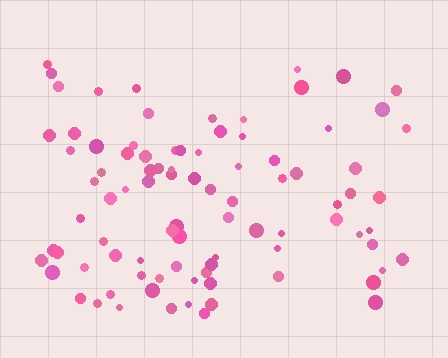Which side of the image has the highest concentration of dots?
The bottom.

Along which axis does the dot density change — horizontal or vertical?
Vertical.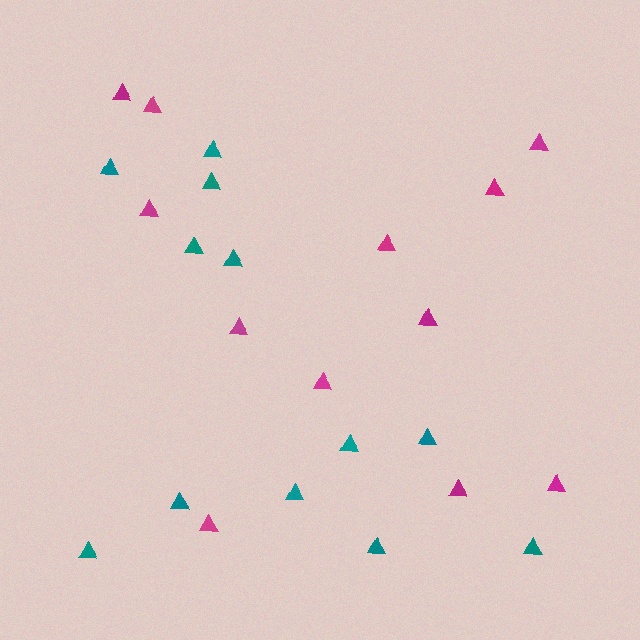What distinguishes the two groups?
There are 2 groups: one group of magenta triangles (12) and one group of teal triangles (12).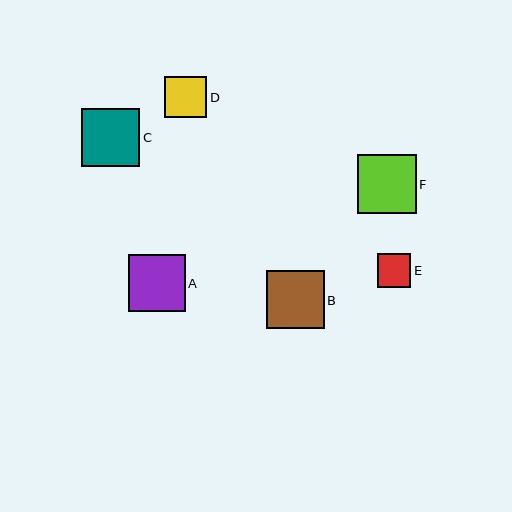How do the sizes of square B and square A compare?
Square B and square A are approximately the same size.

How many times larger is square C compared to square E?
Square C is approximately 1.7 times the size of square E.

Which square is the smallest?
Square E is the smallest with a size of approximately 34 pixels.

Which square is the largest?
Square F is the largest with a size of approximately 59 pixels.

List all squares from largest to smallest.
From largest to smallest: F, C, B, A, D, E.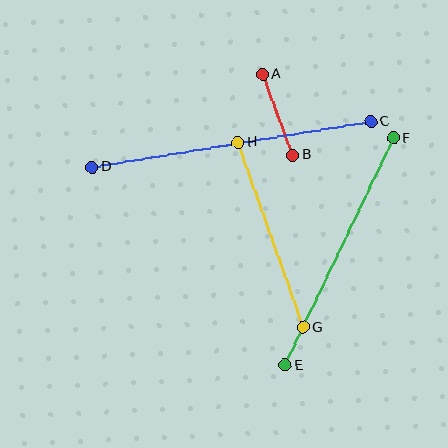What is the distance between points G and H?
The distance is approximately 196 pixels.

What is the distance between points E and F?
The distance is approximately 252 pixels.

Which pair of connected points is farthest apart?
Points C and D are farthest apart.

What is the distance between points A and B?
The distance is approximately 86 pixels.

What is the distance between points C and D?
The distance is approximately 282 pixels.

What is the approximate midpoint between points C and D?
The midpoint is at approximately (231, 144) pixels.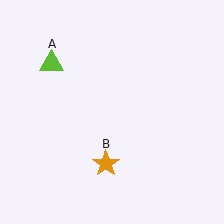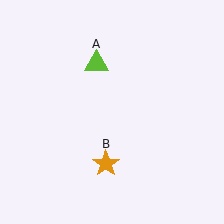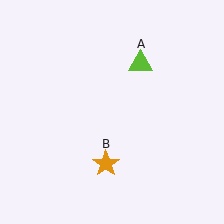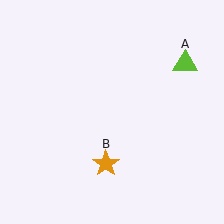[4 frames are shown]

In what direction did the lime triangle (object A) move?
The lime triangle (object A) moved right.